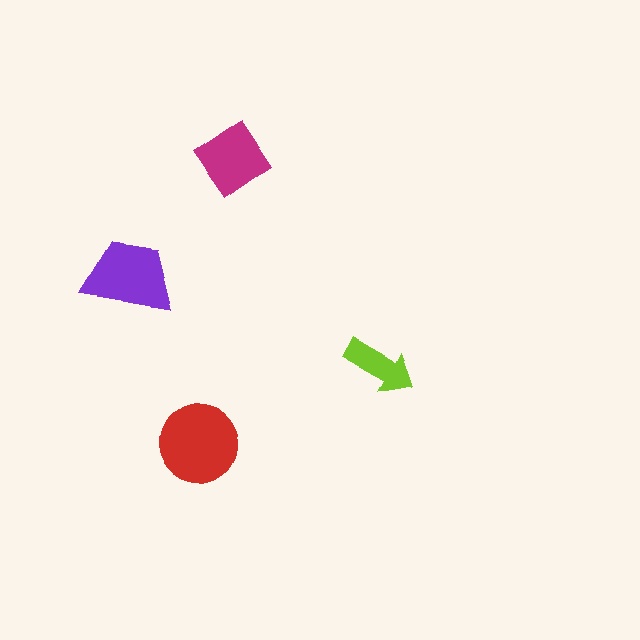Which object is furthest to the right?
The lime arrow is rightmost.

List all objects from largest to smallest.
The red circle, the purple trapezoid, the magenta diamond, the lime arrow.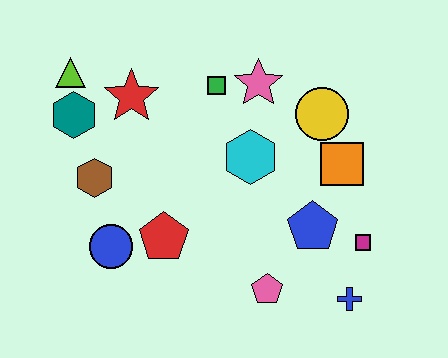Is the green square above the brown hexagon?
Yes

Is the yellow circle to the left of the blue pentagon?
No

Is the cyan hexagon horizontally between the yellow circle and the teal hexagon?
Yes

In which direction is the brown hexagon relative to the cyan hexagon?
The brown hexagon is to the left of the cyan hexagon.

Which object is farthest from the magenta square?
The lime triangle is farthest from the magenta square.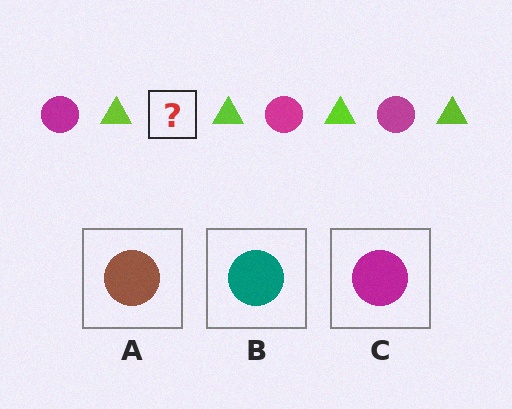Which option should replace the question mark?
Option C.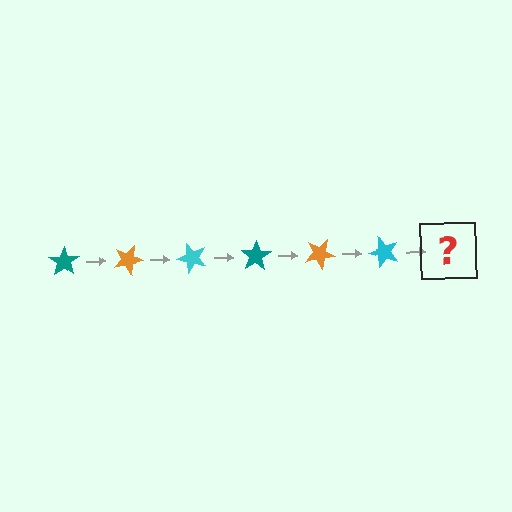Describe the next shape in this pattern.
It should be a teal star, rotated 150 degrees from the start.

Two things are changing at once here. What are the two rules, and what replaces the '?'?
The two rules are that it rotates 25 degrees each step and the color cycles through teal, orange, and cyan. The '?' should be a teal star, rotated 150 degrees from the start.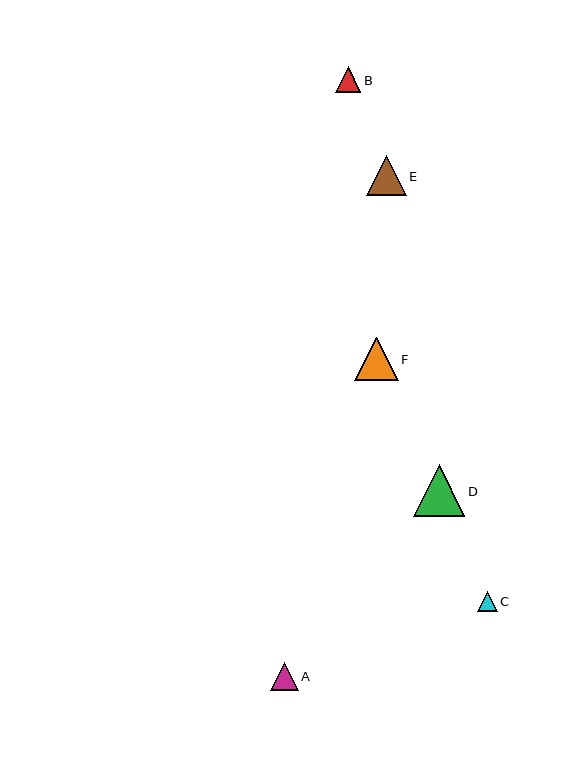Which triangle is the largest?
Triangle D is the largest with a size of approximately 52 pixels.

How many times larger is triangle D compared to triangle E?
Triangle D is approximately 1.3 times the size of triangle E.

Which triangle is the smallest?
Triangle C is the smallest with a size of approximately 20 pixels.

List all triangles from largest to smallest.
From largest to smallest: D, F, E, A, B, C.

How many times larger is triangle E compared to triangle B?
Triangle E is approximately 1.6 times the size of triangle B.